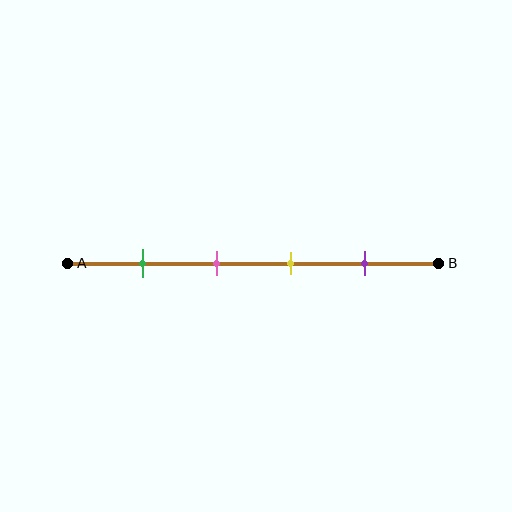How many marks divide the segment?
There are 4 marks dividing the segment.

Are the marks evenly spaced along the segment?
Yes, the marks are approximately evenly spaced.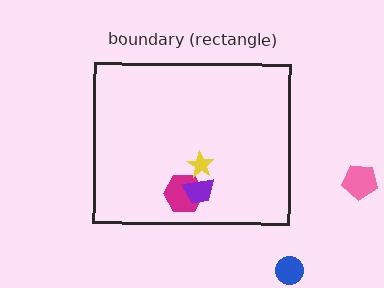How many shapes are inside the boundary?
3 inside, 2 outside.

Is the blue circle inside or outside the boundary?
Outside.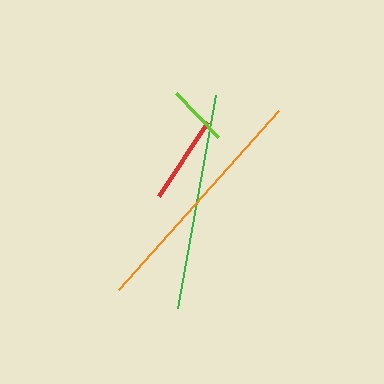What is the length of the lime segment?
The lime segment is approximately 61 pixels long.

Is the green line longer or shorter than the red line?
The green line is longer than the red line.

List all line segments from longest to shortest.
From longest to shortest: orange, green, red, lime.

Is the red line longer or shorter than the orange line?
The orange line is longer than the red line.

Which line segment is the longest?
The orange line is the longest at approximately 241 pixels.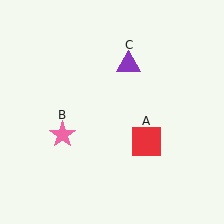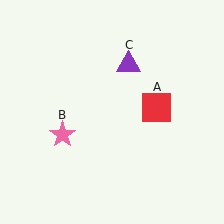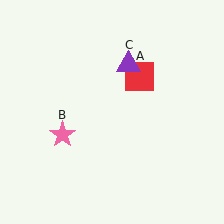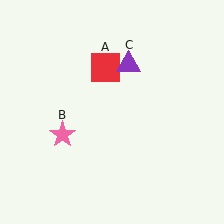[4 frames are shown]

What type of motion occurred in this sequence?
The red square (object A) rotated counterclockwise around the center of the scene.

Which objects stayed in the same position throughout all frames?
Pink star (object B) and purple triangle (object C) remained stationary.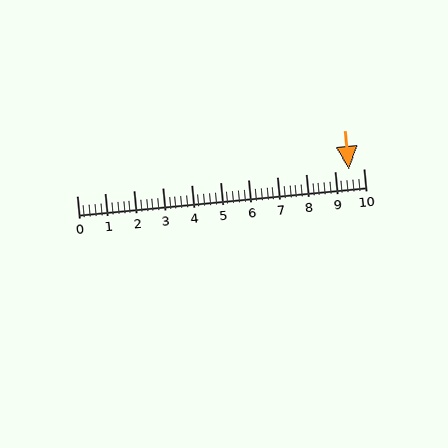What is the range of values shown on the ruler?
The ruler shows values from 0 to 10.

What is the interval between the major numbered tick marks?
The major tick marks are spaced 1 units apart.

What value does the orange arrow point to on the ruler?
The orange arrow points to approximately 9.5.